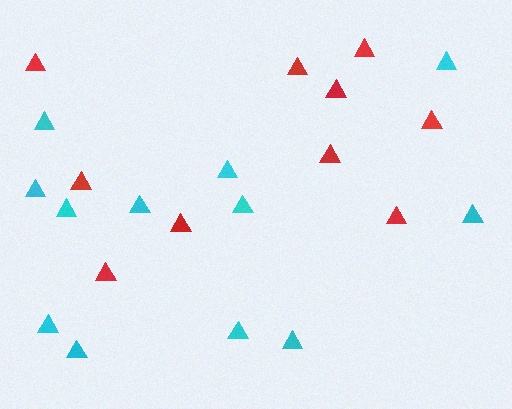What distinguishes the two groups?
There are 2 groups: one group of red triangles (10) and one group of cyan triangles (12).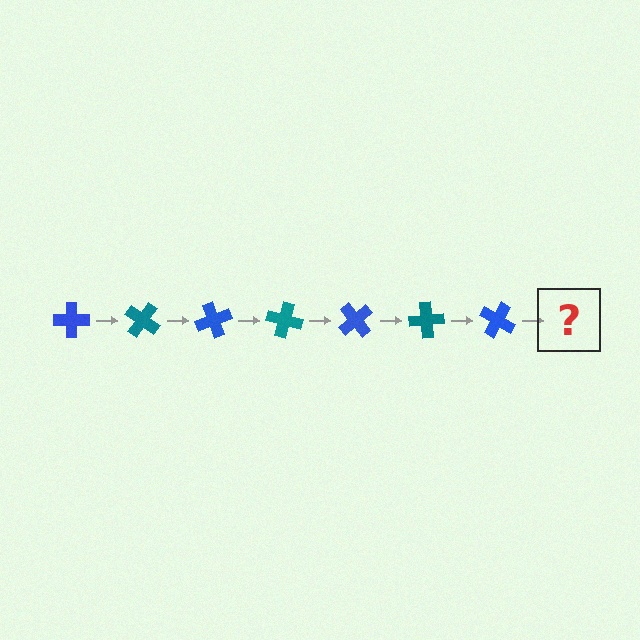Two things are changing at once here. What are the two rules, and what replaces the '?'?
The two rules are that it rotates 35 degrees each step and the color cycles through blue and teal. The '?' should be a teal cross, rotated 245 degrees from the start.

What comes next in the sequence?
The next element should be a teal cross, rotated 245 degrees from the start.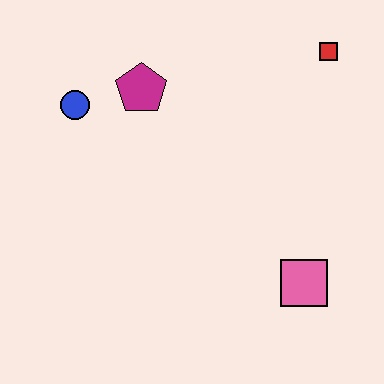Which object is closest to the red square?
The magenta pentagon is closest to the red square.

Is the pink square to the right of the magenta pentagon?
Yes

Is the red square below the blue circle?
No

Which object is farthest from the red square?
The blue circle is farthest from the red square.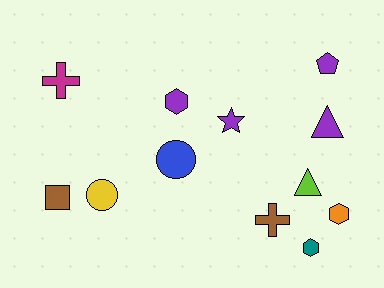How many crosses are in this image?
There are 2 crosses.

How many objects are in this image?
There are 12 objects.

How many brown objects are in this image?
There are 2 brown objects.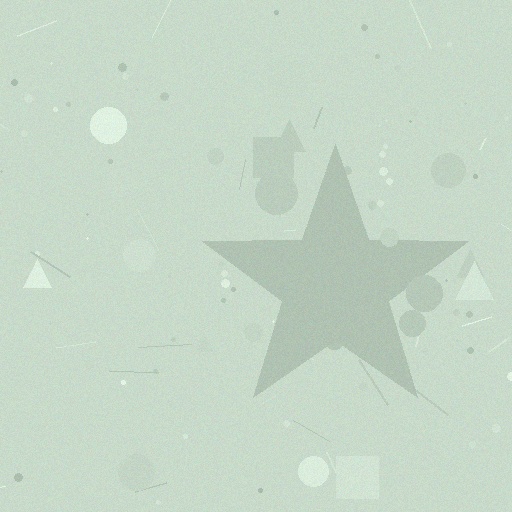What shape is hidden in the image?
A star is hidden in the image.